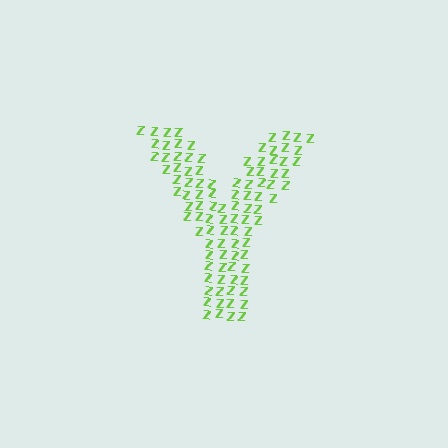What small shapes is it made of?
It is made of small letter Z's.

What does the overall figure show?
The overall figure shows the letter Y.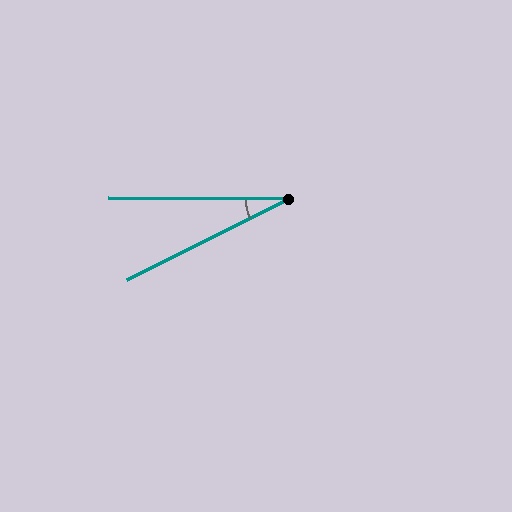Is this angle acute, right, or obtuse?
It is acute.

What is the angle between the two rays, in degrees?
Approximately 27 degrees.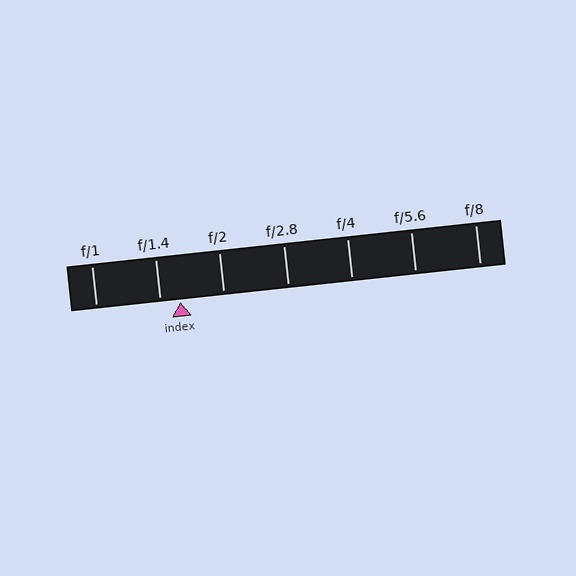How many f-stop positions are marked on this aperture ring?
There are 7 f-stop positions marked.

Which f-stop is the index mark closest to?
The index mark is closest to f/1.4.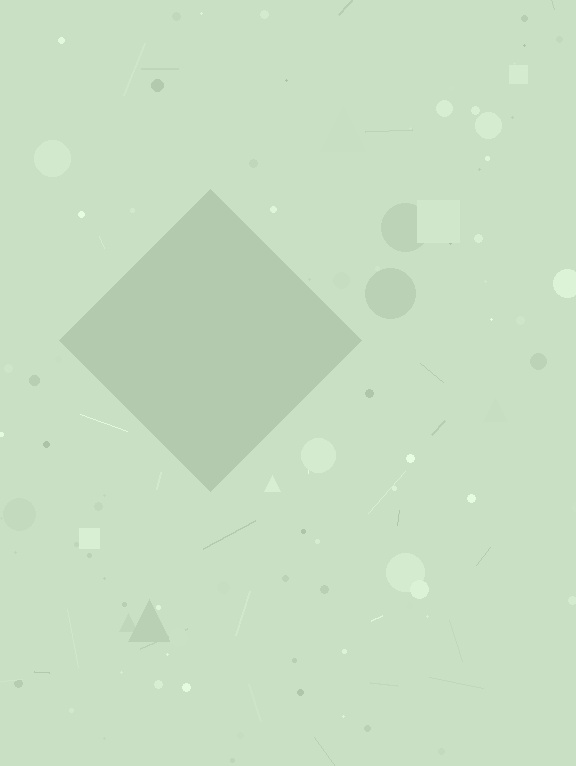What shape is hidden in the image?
A diamond is hidden in the image.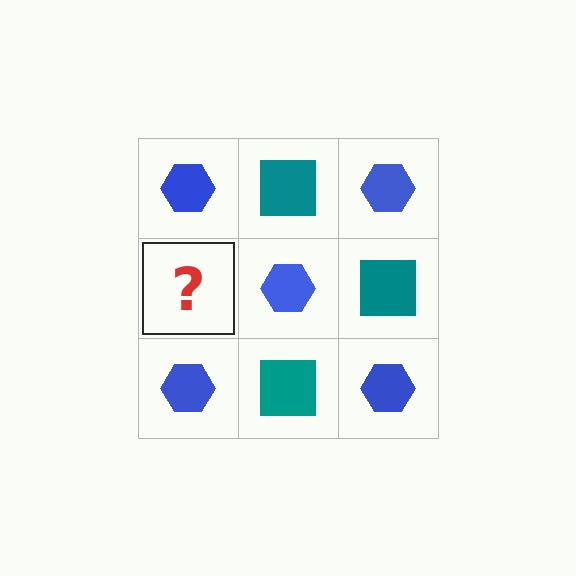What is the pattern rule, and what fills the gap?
The rule is that it alternates blue hexagon and teal square in a checkerboard pattern. The gap should be filled with a teal square.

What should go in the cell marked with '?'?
The missing cell should contain a teal square.